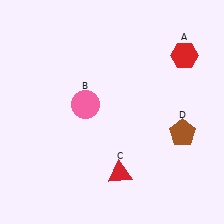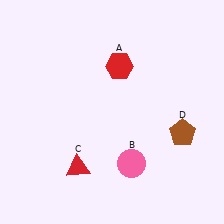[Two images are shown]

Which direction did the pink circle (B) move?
The pink circle (B) moved down.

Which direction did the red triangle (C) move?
The red triangle (C) moved left.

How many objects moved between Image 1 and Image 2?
3 objects moved between the two images.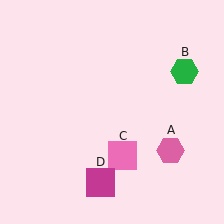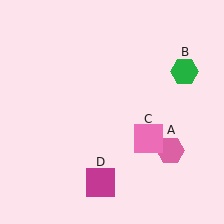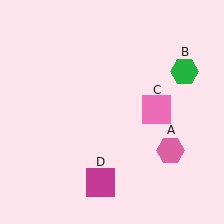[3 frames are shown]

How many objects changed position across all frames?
1 object changed position: pink square (object C).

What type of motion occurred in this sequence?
The pink square (object C) rotated counterclockwise around the center of the scene.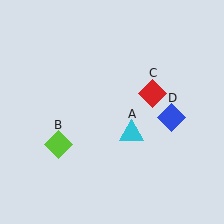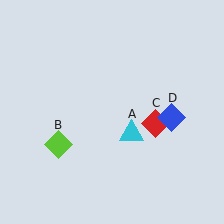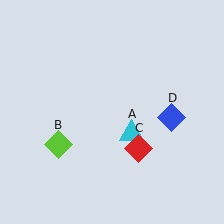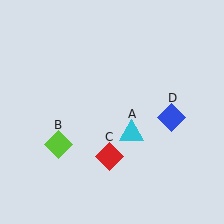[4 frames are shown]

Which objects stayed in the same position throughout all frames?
Cyan triangle (object A) and lime diamond (object B) and blue diamond (object D) remained stationary.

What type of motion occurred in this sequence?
The red diamond (object C) rotated clockwise around the center of the scene.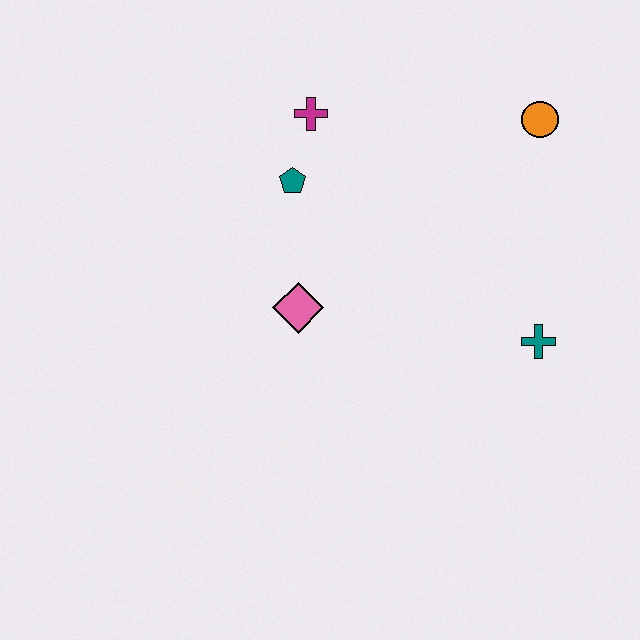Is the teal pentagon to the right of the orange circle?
No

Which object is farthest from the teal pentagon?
The teal cross is farthest from the teal pentagon.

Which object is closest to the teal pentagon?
The magenta cross is closest to the teal pentagon.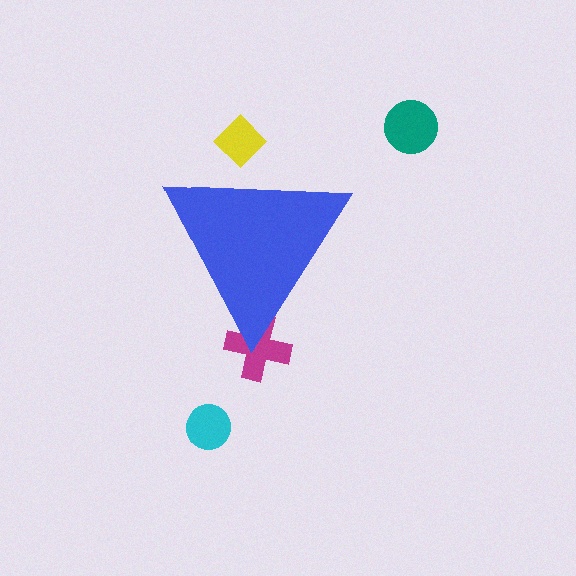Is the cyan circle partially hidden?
No, the cyan circle is fully visible.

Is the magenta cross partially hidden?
Yes, the magenta cross is partially hidden behind the blue triangle.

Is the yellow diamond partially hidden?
Yes, the yellow diamond is partially hidden behind the blue triangle.